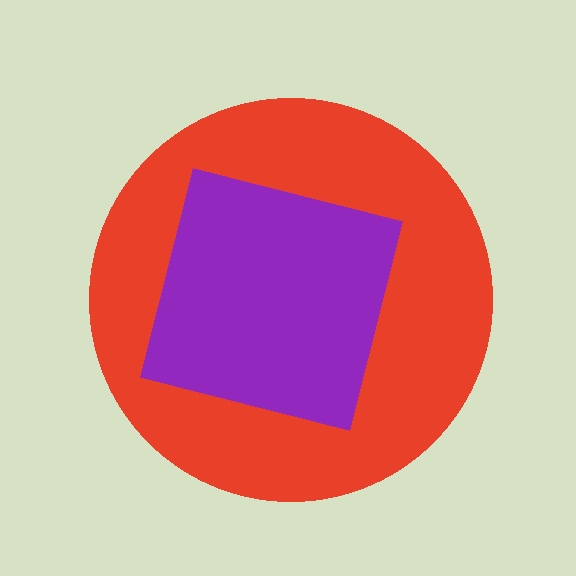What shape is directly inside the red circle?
The purple square.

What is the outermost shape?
The red circle.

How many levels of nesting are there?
2.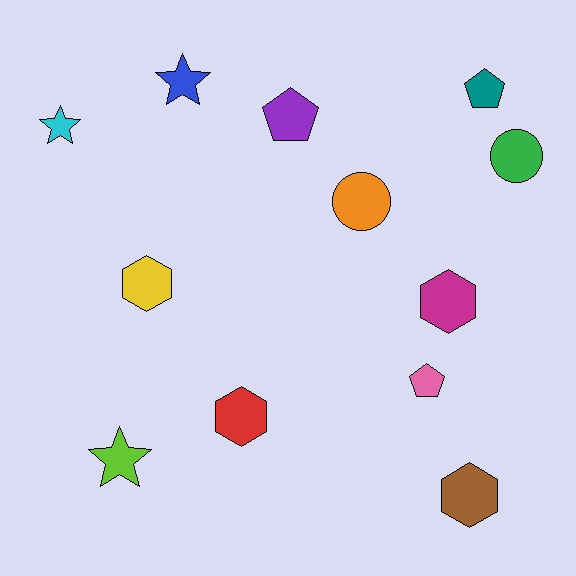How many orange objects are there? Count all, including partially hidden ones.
There is 1 orange object.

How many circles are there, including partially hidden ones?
There are 2 circles.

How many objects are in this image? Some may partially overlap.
There are 12 objects.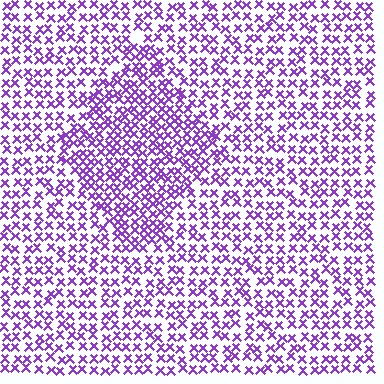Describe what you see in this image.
The image contains small purple elements arranged at two different densities. A diamond-shaped region is visible where the elements are more densely packed than the surrounding area.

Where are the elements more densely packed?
The elements are more densely packed inside the diamond boundary.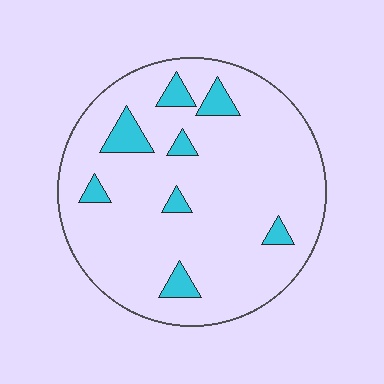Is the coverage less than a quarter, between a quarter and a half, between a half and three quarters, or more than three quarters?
Less than a quarter.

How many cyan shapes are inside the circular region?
8.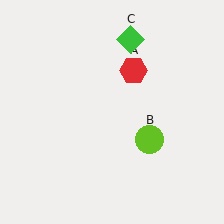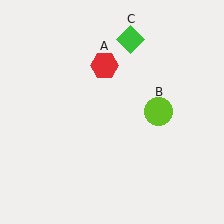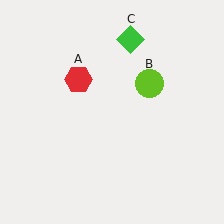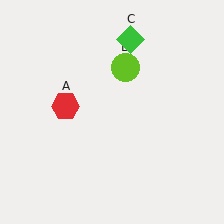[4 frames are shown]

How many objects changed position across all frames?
2 objects changed position: red hexagon (object A), lime circle (object B).